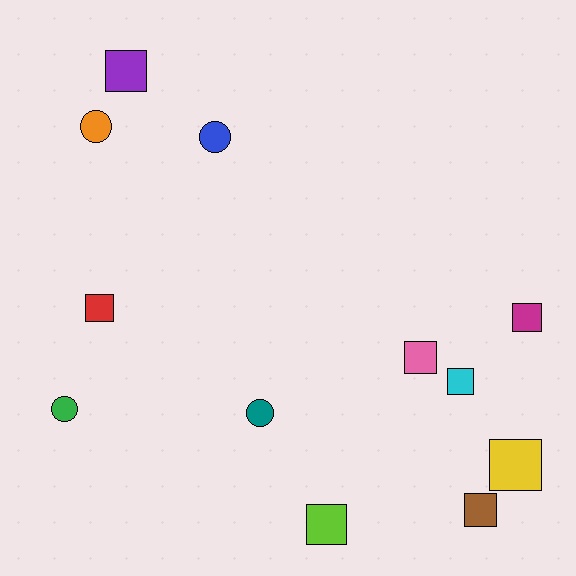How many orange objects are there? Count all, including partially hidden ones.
There is 1 orange object.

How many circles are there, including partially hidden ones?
There are 4 circles.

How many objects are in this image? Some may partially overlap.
There are 12 objects.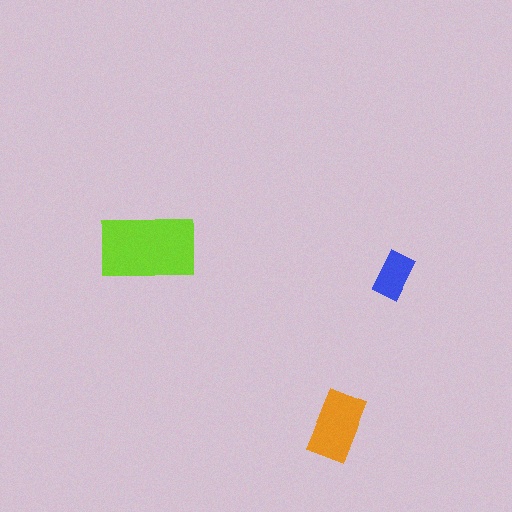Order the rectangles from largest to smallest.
the lime one, the orange one, the blue one.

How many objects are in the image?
There are 3 objects in the image.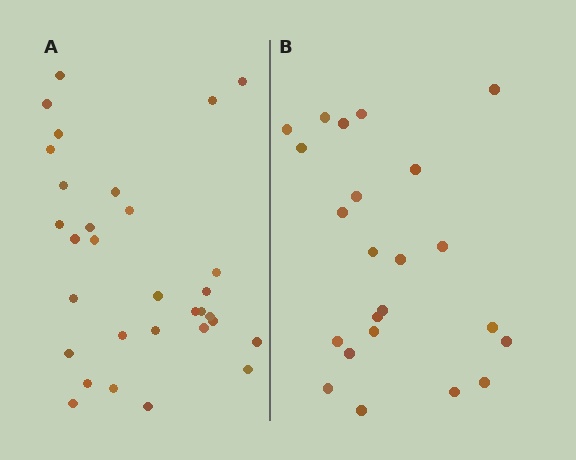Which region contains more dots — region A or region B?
Region A (the left region) has more dots.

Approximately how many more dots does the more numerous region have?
Region A has roughly 8 or so more dots than region B.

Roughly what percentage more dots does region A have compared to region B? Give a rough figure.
About 35% more.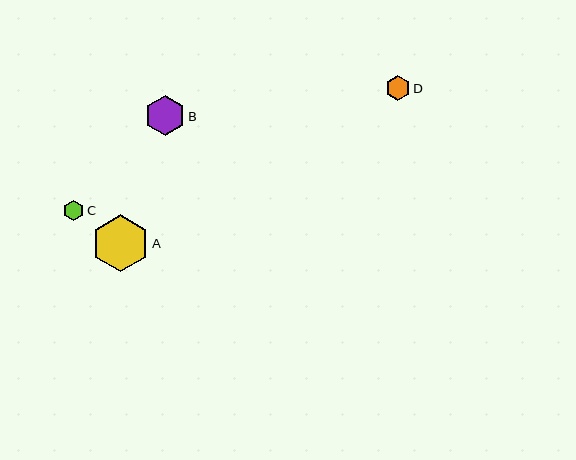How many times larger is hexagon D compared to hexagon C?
Hexagon D is approximately 1.2 times the size of hexagon C.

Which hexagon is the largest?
Hexagon A is the largest with a size of approximately 57 pixels.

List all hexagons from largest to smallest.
From largest to smallest: A, B, D, C.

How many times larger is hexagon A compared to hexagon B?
Hexagon A is approximately 1.4 times the size of hexagon B.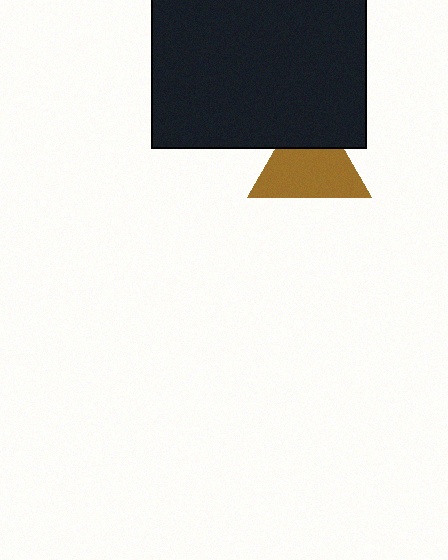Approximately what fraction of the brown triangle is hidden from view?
Roughly 31% of the brown triangle is hidden behind the black rectangle.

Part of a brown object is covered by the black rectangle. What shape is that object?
It is a triangle.